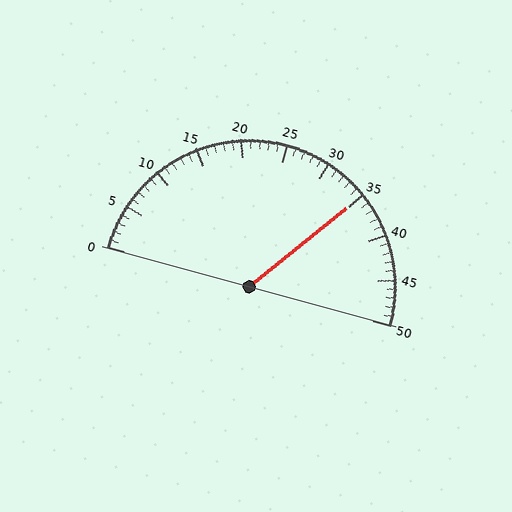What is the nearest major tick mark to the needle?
The nearest major tick mark is 35.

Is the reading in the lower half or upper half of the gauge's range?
The reading is in the upper half of the range (0 to 50).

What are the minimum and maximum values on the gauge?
The gauge ranges from 0 to 50.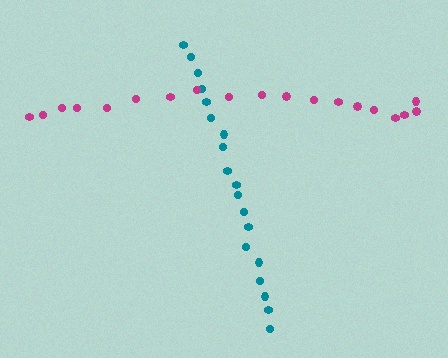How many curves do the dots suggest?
There are 2 distinct paths.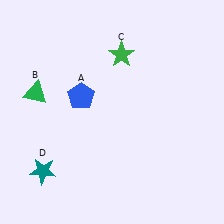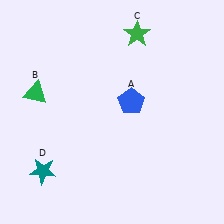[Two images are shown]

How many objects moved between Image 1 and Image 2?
2 objects moved between the two images.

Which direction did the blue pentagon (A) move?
The blue pentagon (A) moved right.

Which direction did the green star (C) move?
The green star (C) moved up.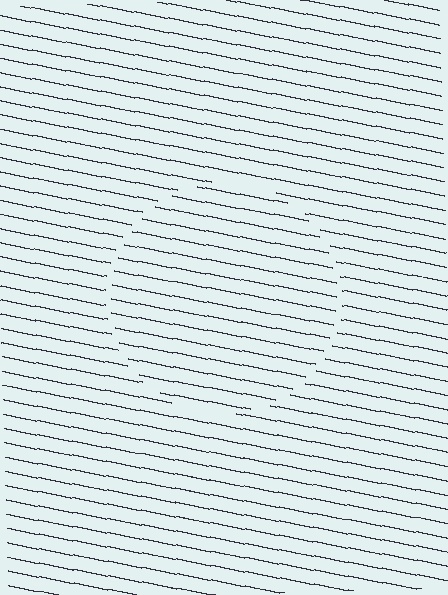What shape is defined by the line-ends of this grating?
An illusory circle. The interior of the shape contains the same grating, shifted by half a period — the contour is defined by the phase discontinuity where line-ends from the inner and outer gratings abut.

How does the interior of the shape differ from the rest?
The interior of the shape contains the same grating, shifted by half a period — the contour is defined by the phase discontinuity where line-ends from the inner and outer gratings abut.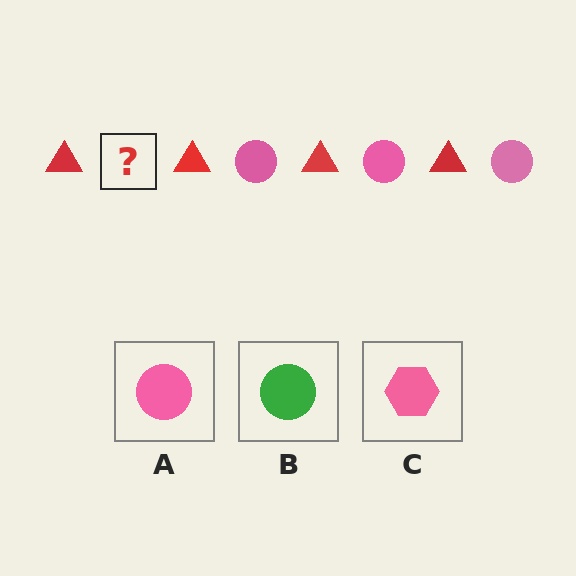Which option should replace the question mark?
Option A.